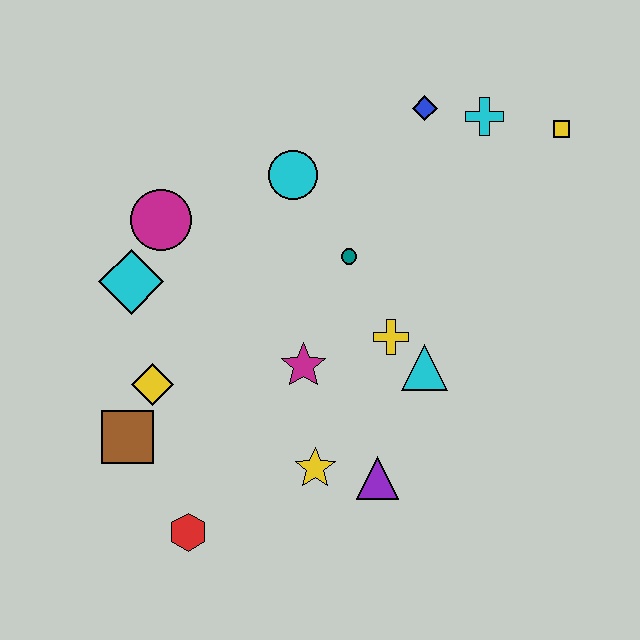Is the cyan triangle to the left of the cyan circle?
No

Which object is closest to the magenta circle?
The cyan diamond is closest to the magenta circle.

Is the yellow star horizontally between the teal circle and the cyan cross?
No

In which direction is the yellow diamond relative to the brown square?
The yellow diamond is above the brown square.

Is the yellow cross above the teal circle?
No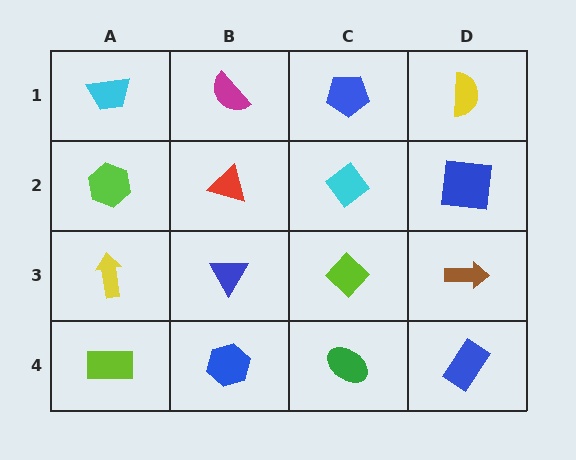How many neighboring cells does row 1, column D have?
2.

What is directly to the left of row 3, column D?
A lime diamond.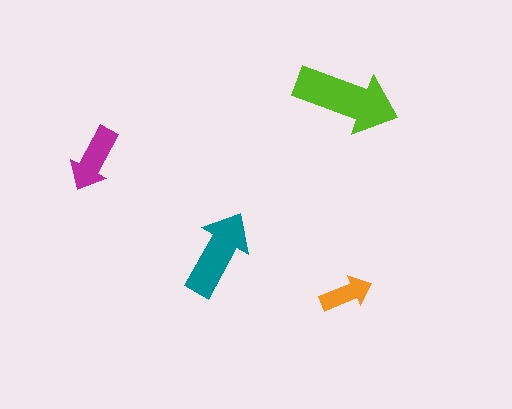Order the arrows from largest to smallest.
the lime one, the teal one, the magenta one, the orange one.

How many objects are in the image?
There are 4 objects in the image.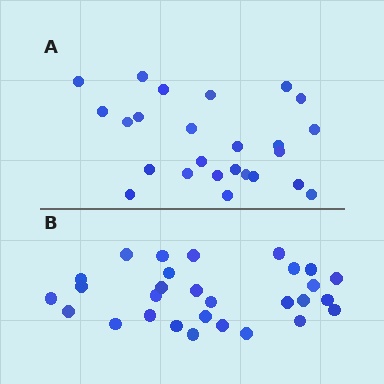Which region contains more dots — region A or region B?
Region B (the bottom region) has more dots.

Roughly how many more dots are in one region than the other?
Region B has about 4 more dots than region A.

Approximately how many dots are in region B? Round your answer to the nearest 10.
About 30 dots. (The exact count is 29, which rounds to 30.)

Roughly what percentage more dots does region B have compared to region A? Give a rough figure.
About 15% more.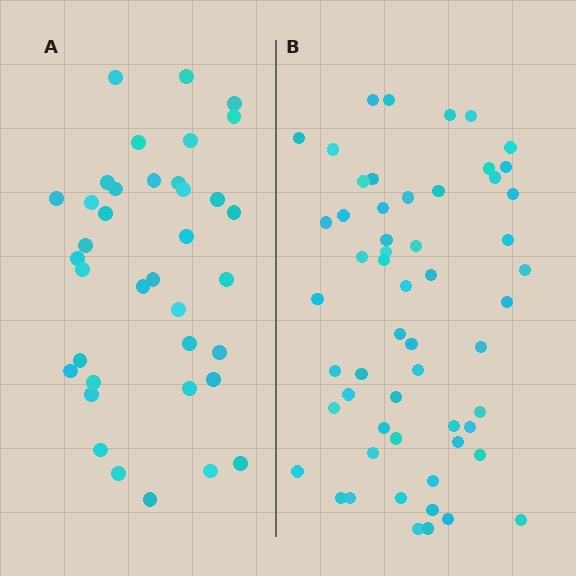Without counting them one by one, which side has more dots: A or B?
Region B (the right region) has more dots.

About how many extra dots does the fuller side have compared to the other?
Region B has approximately 20 more dots than region A.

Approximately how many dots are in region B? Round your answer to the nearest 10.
About 60 dots. (The exact count is 56, which rounds to 60.)